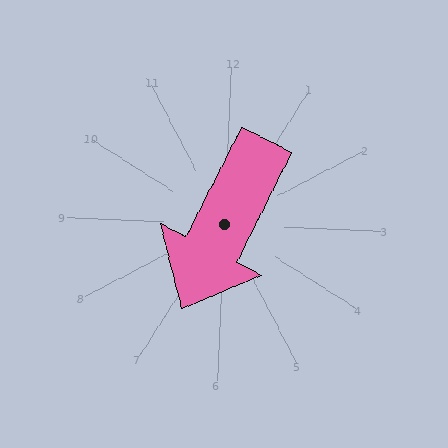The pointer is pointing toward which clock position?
Roughly 7 o'clock.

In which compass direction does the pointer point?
Southwest.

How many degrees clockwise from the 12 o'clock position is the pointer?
Approximately 204 degrees.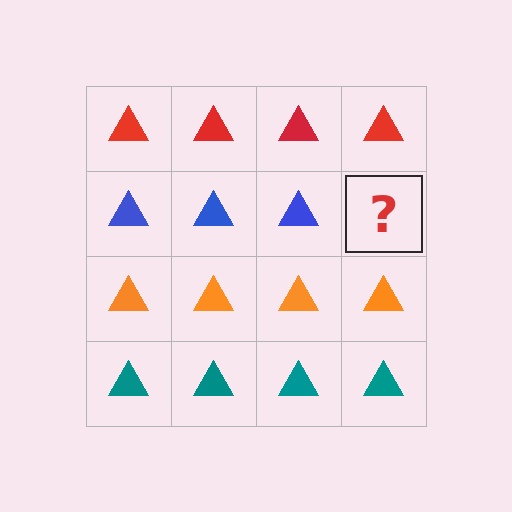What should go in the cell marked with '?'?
The missing cell should contain a blue triangle.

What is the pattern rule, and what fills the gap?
The rule is that each row has a consistent color. The gap should be filled with a blue triangle.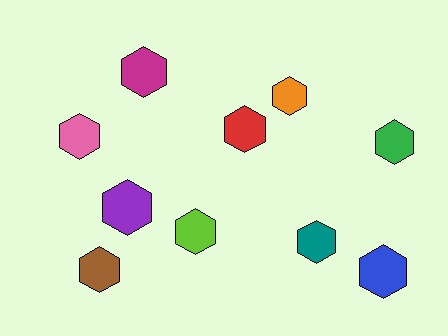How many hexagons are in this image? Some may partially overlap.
There are 10 hexagons.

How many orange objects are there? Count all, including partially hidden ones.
There is 1 orange object.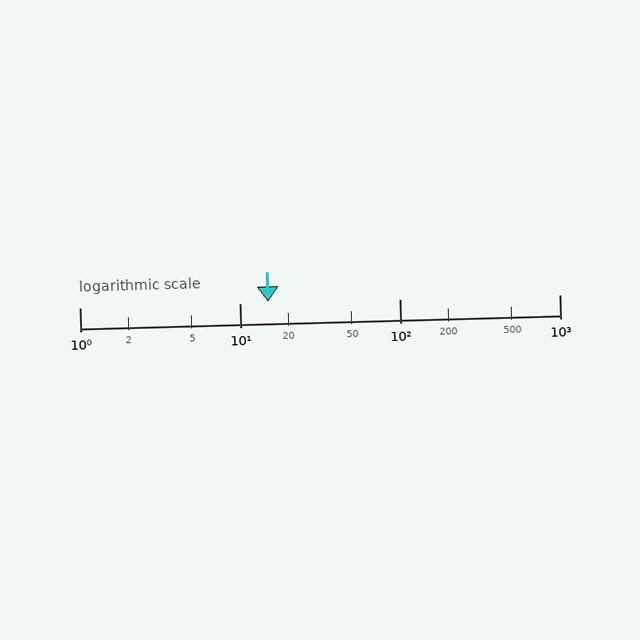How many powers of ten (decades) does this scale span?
The scale spans 3 decades, from 1 to 1000.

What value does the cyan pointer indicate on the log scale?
The pointer indicates approximately 15.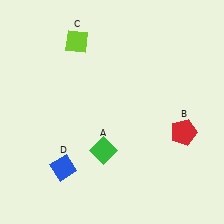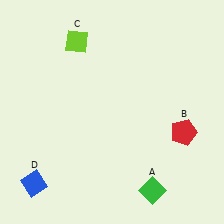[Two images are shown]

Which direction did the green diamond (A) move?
The green diamond (A) moved right.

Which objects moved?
The objects that moved are: the green diamond (A), the blue diamond (D).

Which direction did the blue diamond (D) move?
The blue diamond (D) moved left.